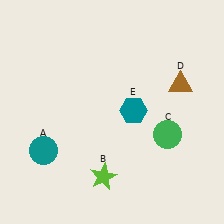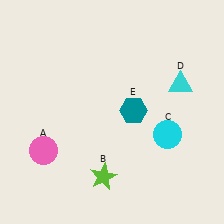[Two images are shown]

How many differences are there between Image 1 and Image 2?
There are 3 differences between the two images.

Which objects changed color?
A changed from teal to pink. C changed from green to cyan. D changed from brown to cyan.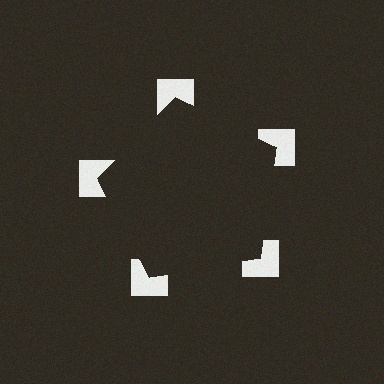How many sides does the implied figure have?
5 sides.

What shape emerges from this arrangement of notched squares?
An illusory pentagon — its edges are inferred from the aligned wedge cuts in the notched squares, not physically drawn.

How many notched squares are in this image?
There are 5 — one at each vertex of the illusory pentagon.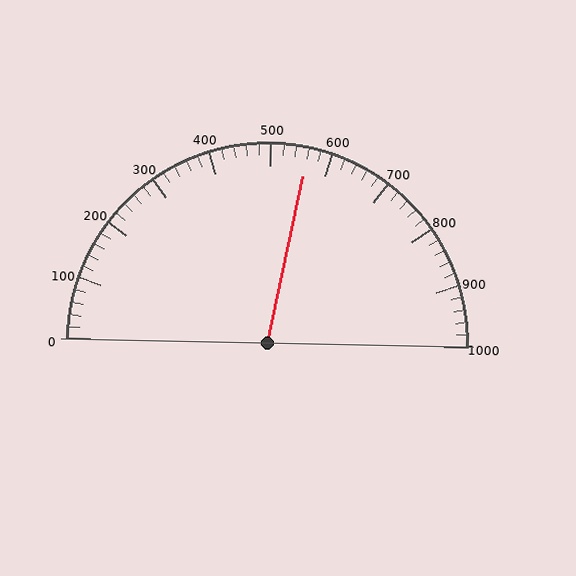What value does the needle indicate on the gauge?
The needle indicates approximately 560.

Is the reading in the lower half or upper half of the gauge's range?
The reading is in the upper half of the range (0 to 1000).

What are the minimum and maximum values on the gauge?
The gauge ranges from 0 to 1000.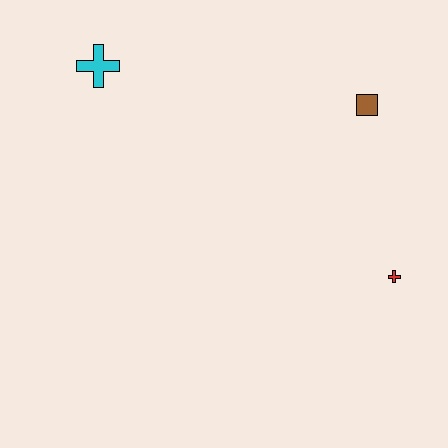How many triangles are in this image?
There are no triangles.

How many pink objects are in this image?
There are no pink objects.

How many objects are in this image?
There are 3 objects.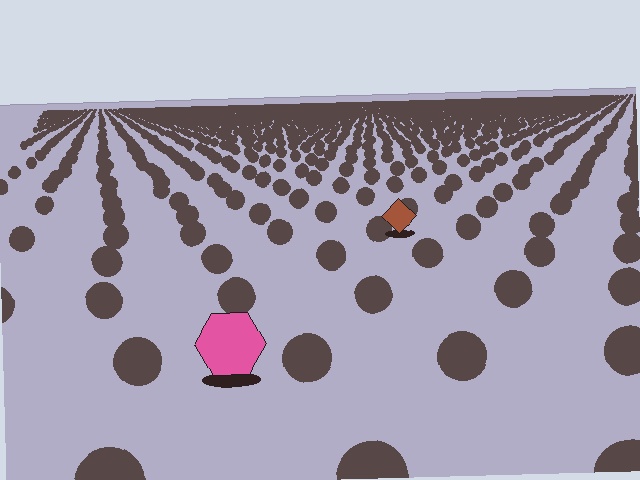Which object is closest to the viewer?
The pink hexagon is closest. The texture marks near it are larger and more spread out.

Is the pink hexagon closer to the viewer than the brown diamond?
Yes. The pink hexagon is closer — you can tell from the texture gradient: the ground texture is coarser near it.